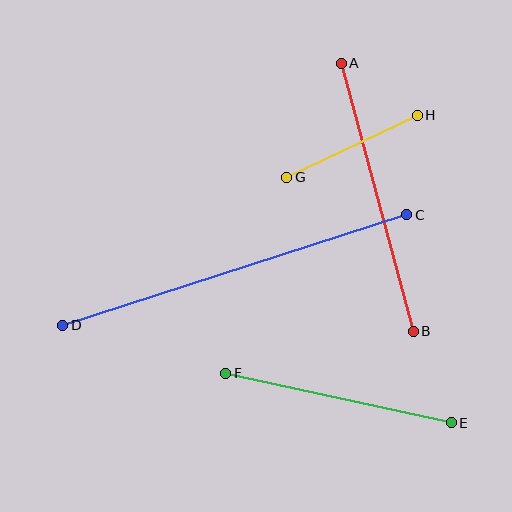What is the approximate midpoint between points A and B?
The midpoint is at approximately (377, 197) pixels.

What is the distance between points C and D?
The distance is approximately 362 pixels.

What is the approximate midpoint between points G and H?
The midpoint is at approximately (352, 146) pixels.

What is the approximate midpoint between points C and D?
The midpoint is at approximately (235, 270) pixels.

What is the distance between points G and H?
The distance is approximately 144 pixels.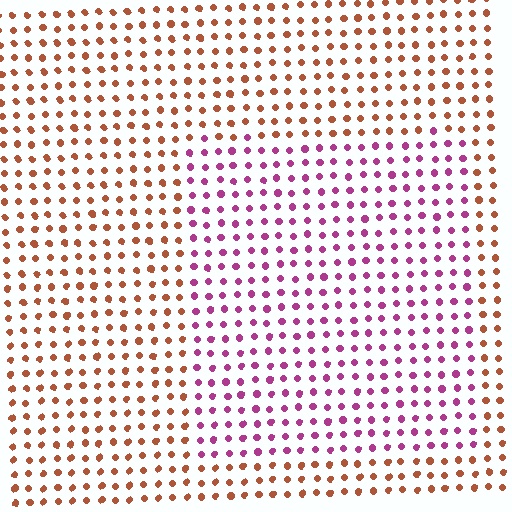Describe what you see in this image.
The image is filled with small brown elements in a uniform arrangement. A rectangle-shaped region is visible where the elements are tinted to a slightly different hue, forming a subtle color boundary.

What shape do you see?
I see a rectangle.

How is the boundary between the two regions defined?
The boundary is defined purely by a slight shift in hue (about 59 degrees). Spacing, size, and orientation are identical on both sides.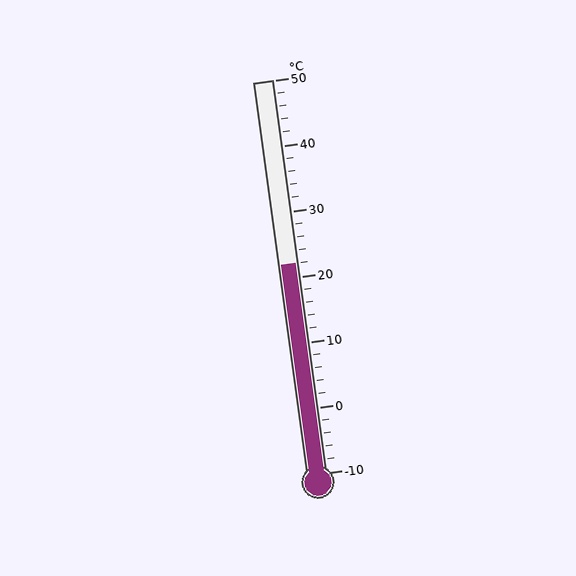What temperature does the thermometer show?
The thermometer shows approximately 22°C.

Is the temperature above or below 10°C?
The temperature is above 10°C.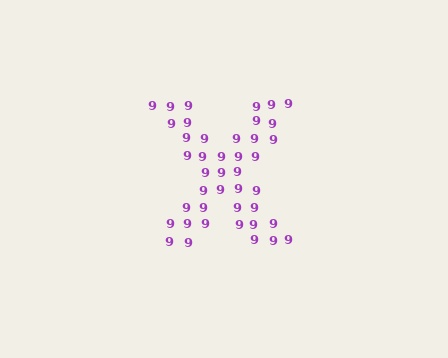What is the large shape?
The large shape is the letter X.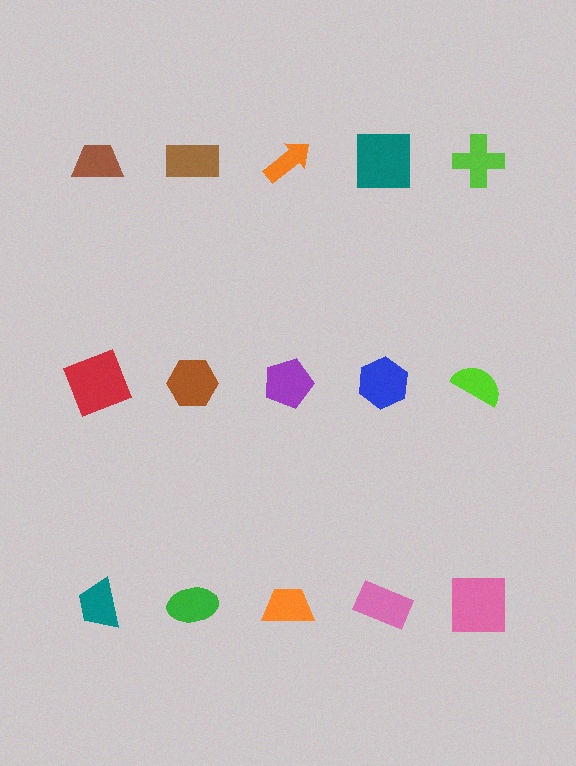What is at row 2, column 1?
A red square.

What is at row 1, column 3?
An orange arrow.